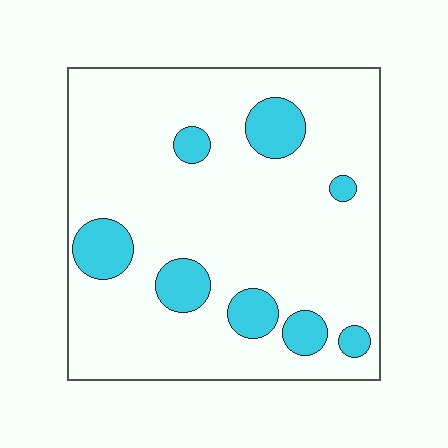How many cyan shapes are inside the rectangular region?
8.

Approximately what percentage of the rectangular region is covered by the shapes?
Approximately 15%.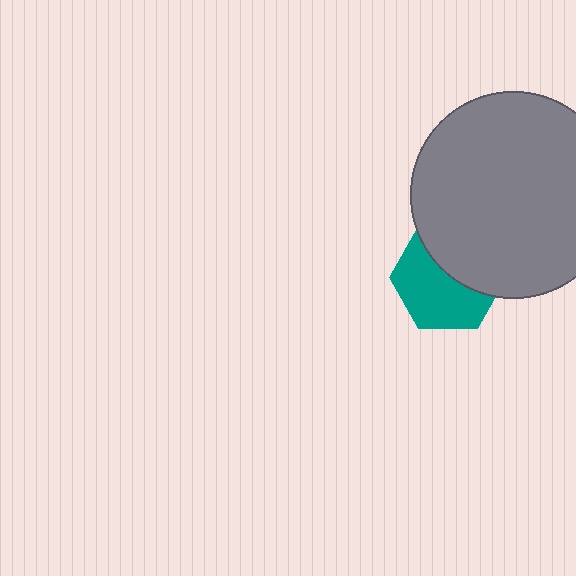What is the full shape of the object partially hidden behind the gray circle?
The partially hidden object is a teal hexagon.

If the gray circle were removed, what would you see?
You would see the complete teal hexagon.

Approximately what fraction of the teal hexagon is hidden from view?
Roughly 43% of the teal hexagon is hidden behind the gray circle.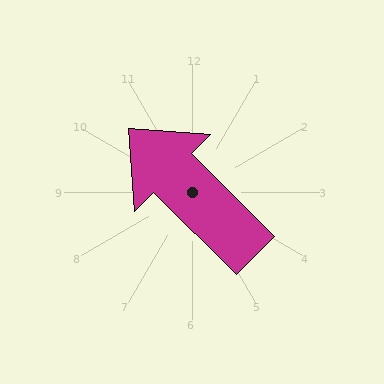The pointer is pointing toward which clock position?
Roughly 10 o'clock.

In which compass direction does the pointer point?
Northwest.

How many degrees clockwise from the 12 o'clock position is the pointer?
Approximately 315 degrees.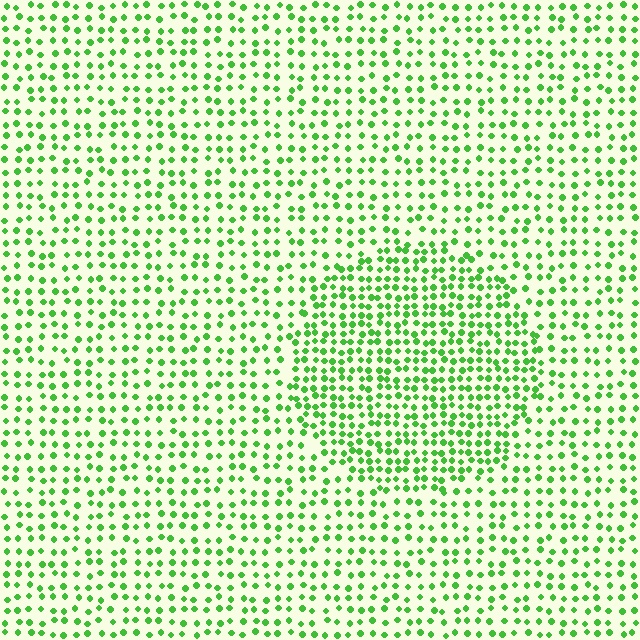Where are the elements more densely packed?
The elements are more densely packed inside the circle boundary.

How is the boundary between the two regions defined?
The boundary is defined by a change in element density (approximately 1.7x ratio). All elements are the same color, size, and shape.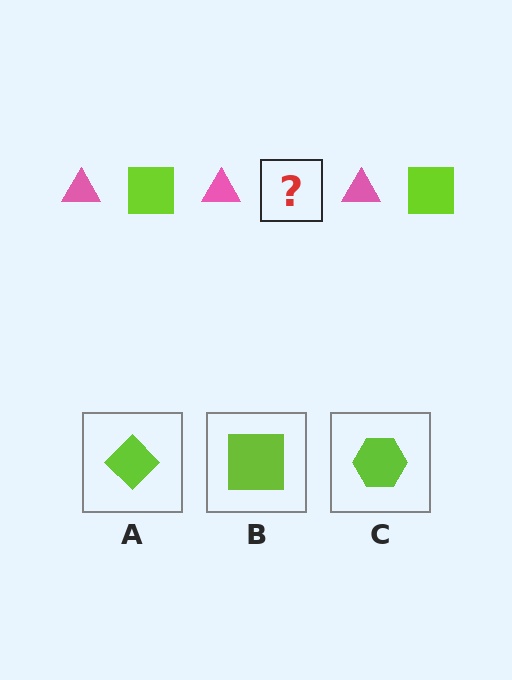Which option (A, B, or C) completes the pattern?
B.